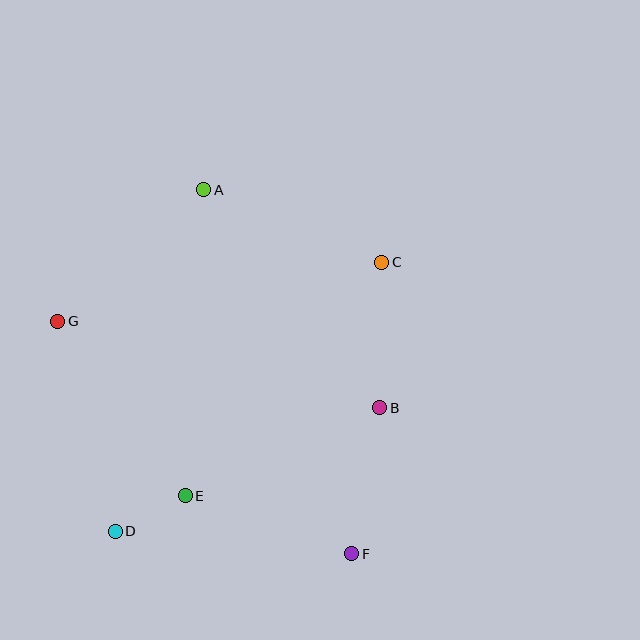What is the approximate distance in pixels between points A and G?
The distance between A and G is approximately 197 pixels.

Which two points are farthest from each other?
Points A and F are farthest from each other.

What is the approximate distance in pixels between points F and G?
The distance between F and G is approximately 375 pixels.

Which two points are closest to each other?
Points D and E are closest to each other.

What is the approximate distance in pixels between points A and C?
The distance between A and C is approximately 192 pixels.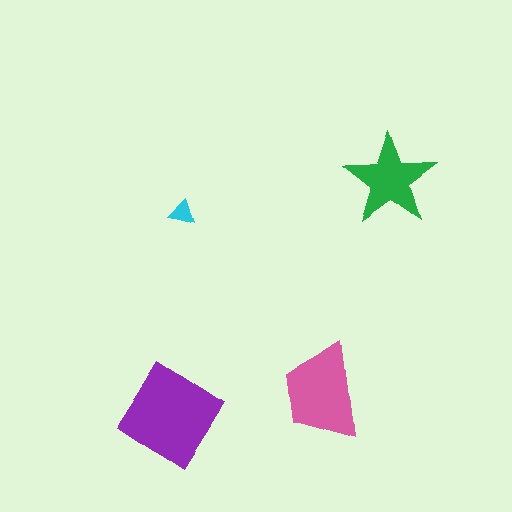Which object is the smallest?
The cyan triangle.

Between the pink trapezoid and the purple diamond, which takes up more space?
The purple diamond.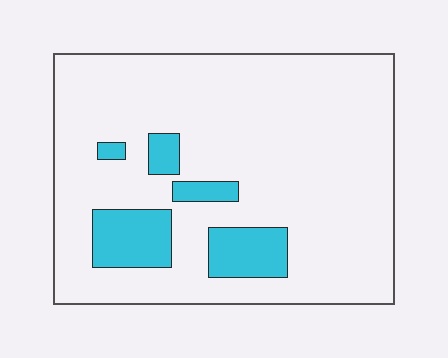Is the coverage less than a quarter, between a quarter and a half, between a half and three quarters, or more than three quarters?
Less than a quarter.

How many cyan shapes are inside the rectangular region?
5.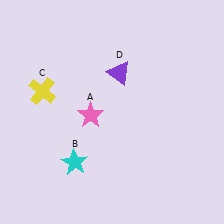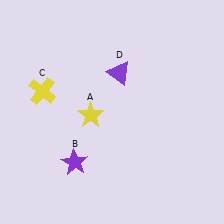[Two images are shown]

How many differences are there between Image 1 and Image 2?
There are 2 differences between the two images.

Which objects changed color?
A changed from pink to yellow. B changed from cyan to purple.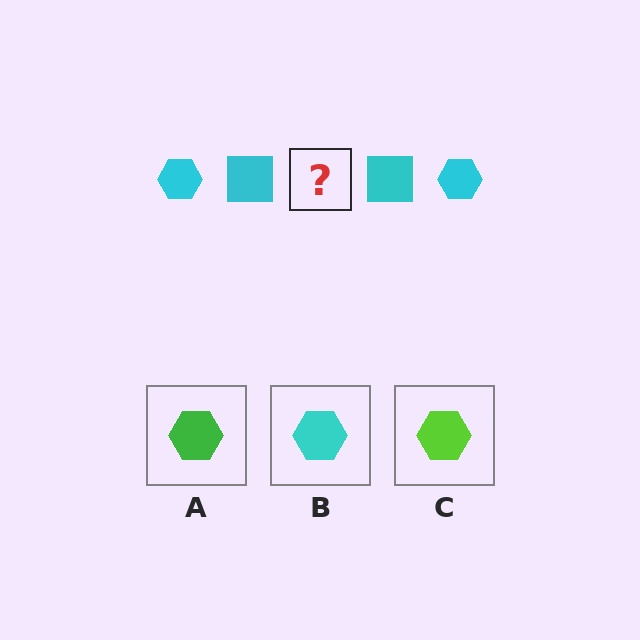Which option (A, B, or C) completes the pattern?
B.